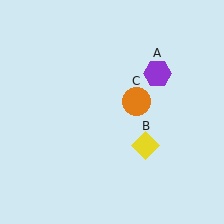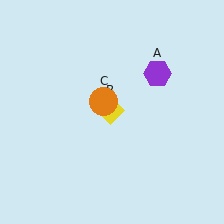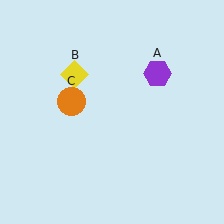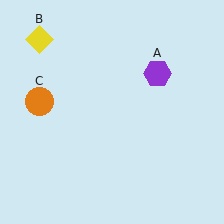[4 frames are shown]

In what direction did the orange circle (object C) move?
The orange circle (object C) moved left.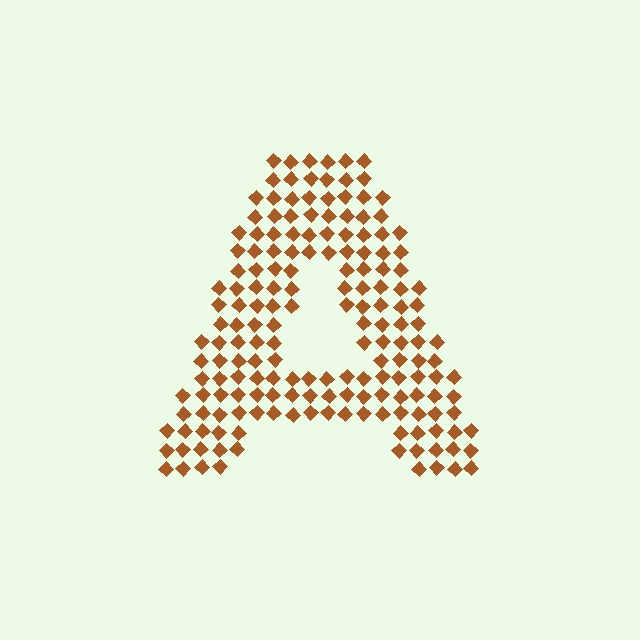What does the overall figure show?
The overall figure shows the letter A.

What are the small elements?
The small elements are diamonds.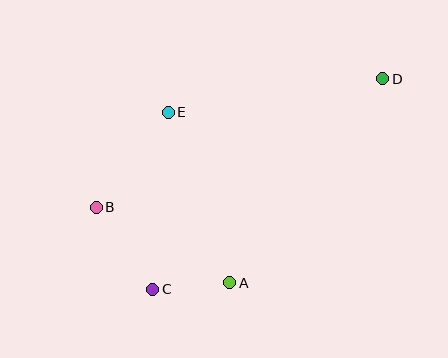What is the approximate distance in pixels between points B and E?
The distance between B and E is approximately 119 pixels.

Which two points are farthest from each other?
Points B and D are farthest from each other.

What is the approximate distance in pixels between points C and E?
The distance between C and E is approximately 178 pixels.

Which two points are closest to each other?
Points A and C are closest to each other.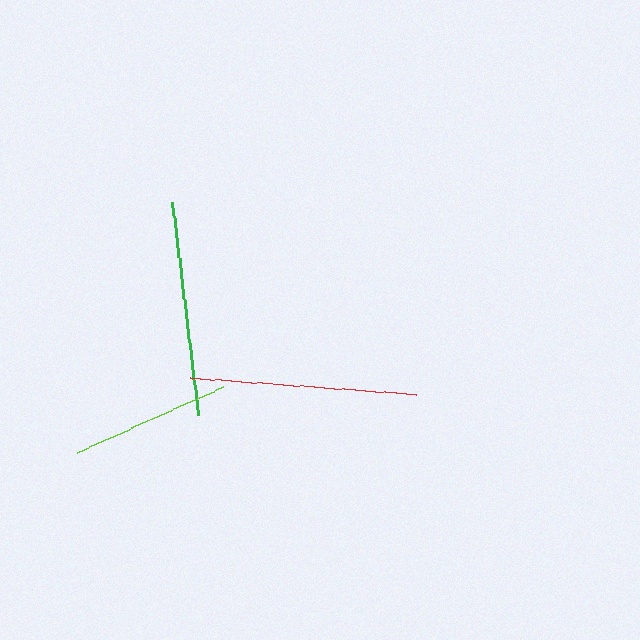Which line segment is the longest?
The red line is the longest at approximately 226 pixels.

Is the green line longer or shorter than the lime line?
The green line is longer than the lime line.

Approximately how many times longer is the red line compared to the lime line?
The red line is approximately 1.4 times the length of the lime line.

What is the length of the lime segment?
The lime segment is approximately 159 pixels long.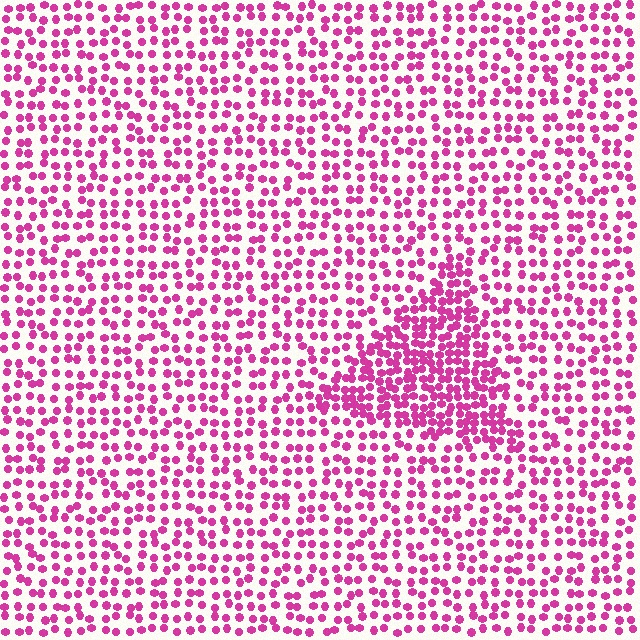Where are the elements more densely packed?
The elements are more densely packed inside the triangle boundary.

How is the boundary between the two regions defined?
The boundary is defined by a change in element density (approximately 2.0x ratio). All elements are the same color, size, and shape.